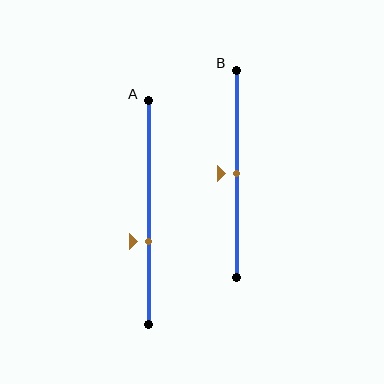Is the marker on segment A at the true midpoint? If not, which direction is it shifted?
No, the marker on segment A is shifted downward by about 13% of the segment length.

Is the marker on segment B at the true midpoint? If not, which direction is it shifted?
Yes, the marker on segment B is at the true midpoint.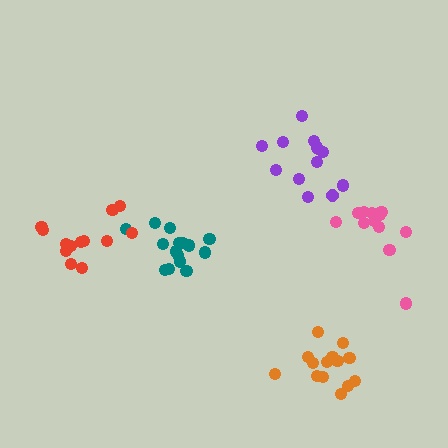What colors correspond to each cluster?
The clusters are colored: teal, pink, purple, orange, red.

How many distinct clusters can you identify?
There are 5 distinct clusters.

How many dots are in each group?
Group 1: 15 dots, Group 2: 12 dots, Group 3: 13 dots, Group 4: 14 dots, Group 5: 13 dots (67 total).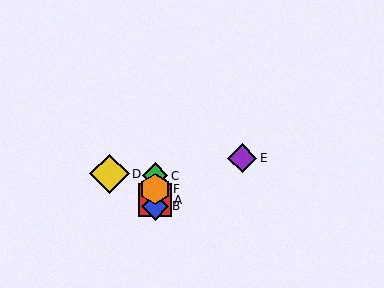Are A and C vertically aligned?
Yes, both are at x≈155.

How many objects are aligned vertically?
4 objects (A, B, C, F) are aligned vertically.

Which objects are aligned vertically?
Objects A, B, C, F are aligned vertically.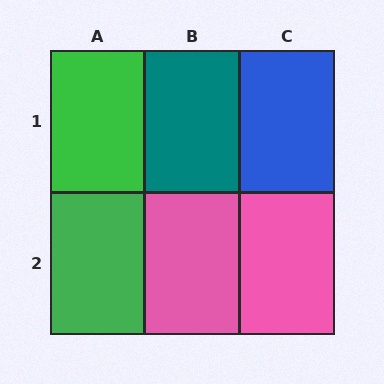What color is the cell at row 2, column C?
Pink.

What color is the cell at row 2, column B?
Pink.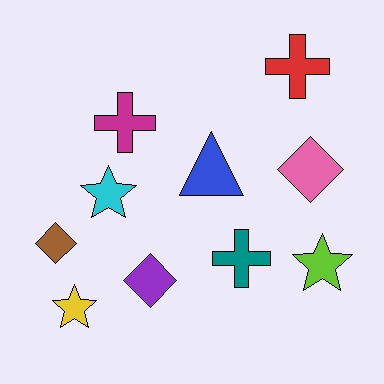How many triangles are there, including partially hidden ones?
There is 1 triangle.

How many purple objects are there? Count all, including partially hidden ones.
There is 1 purple object.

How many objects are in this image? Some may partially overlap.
There are 10 objects.